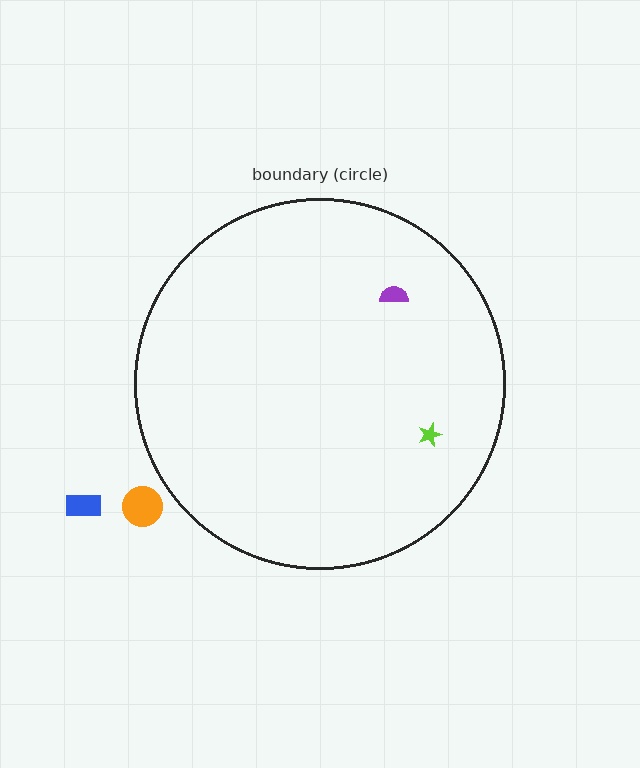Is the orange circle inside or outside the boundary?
Outside.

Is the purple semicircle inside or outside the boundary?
Inside.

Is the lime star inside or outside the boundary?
Inside.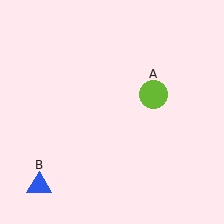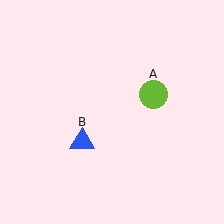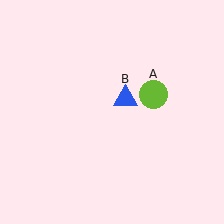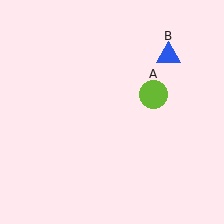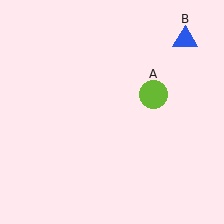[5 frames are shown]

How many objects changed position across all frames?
1 object changed position: blue triangle (object B).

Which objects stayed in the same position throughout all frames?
Lime circle (object A) remained stationary.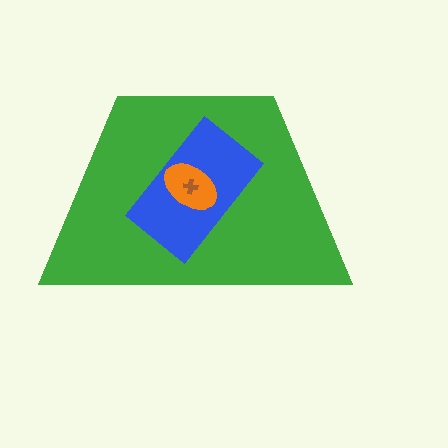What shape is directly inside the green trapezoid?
The blue rectangle.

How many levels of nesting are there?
4.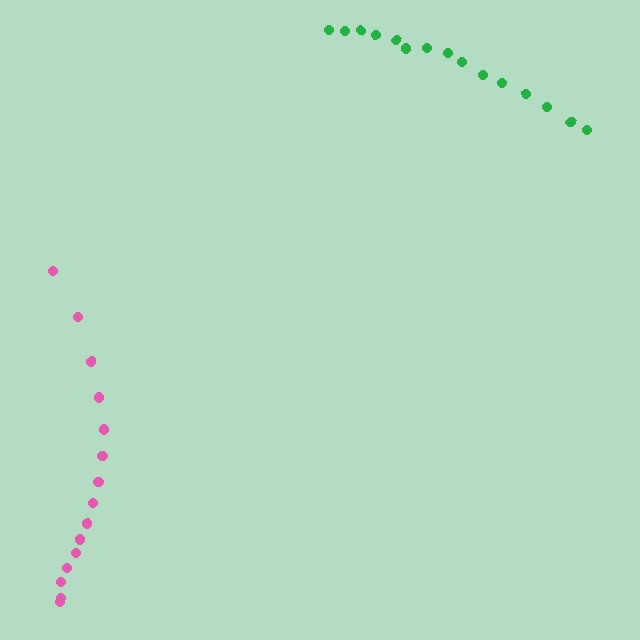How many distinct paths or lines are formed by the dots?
There are 2 distinct paths.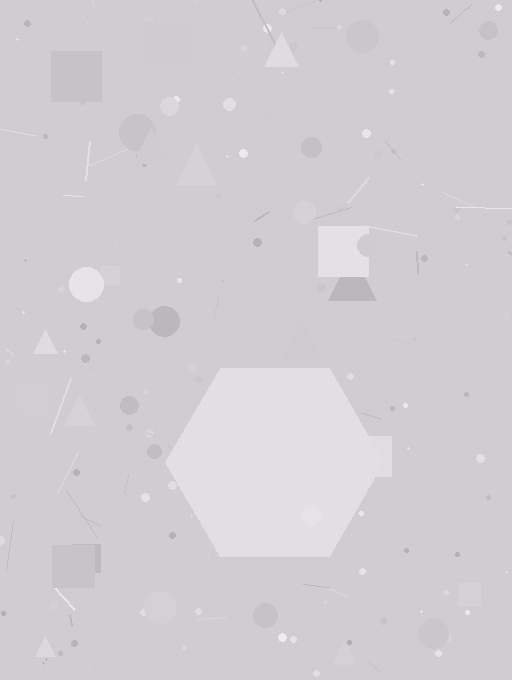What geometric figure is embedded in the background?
A hexagon is embedded in the background.